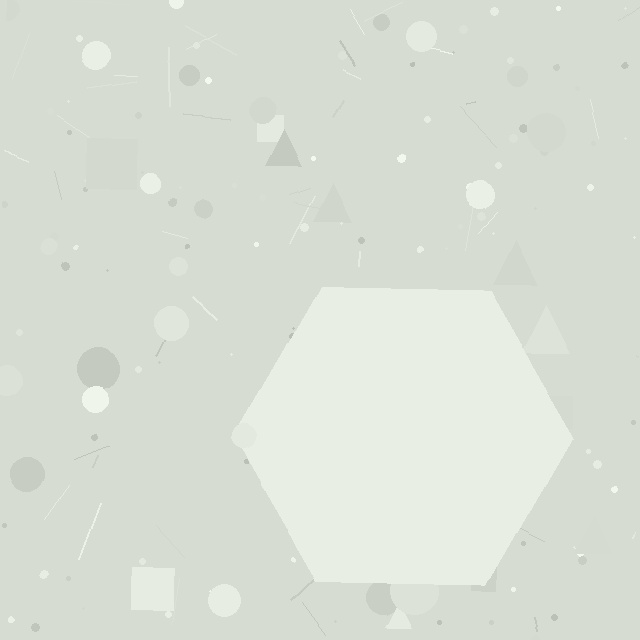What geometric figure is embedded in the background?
A hexagon is embedded in the background.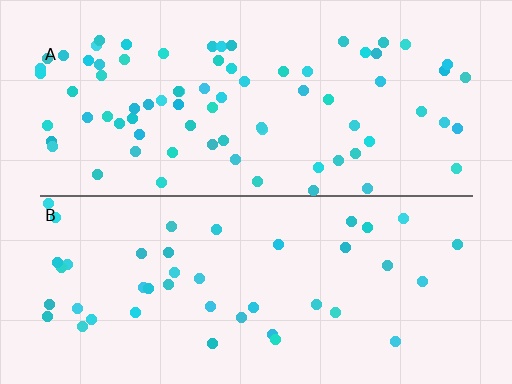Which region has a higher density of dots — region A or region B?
A (the top).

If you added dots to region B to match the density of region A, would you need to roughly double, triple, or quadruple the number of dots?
Approximately double.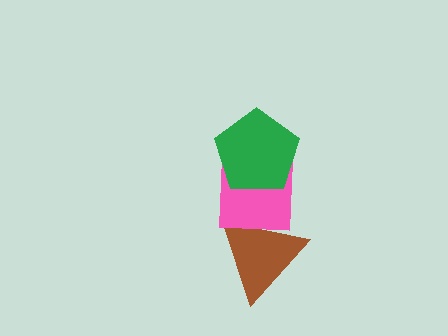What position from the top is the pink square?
The pink square is 2nd from the top.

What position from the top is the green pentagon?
The green pentagon is 1st from the top.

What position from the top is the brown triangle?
The brown triangle is 3rd from the top.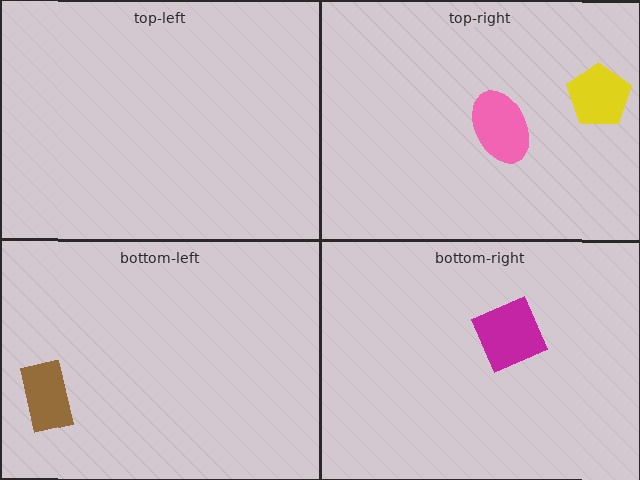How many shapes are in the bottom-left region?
1.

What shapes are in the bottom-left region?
The brown rectangle.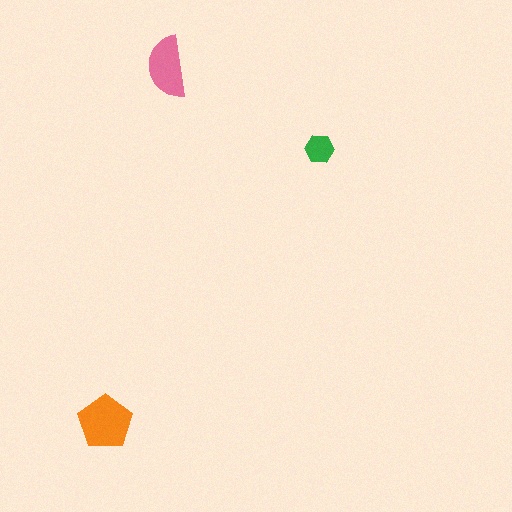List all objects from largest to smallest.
The orange pentagon, the pink semicircle, the green hexagon.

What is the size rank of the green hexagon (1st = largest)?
3rd.